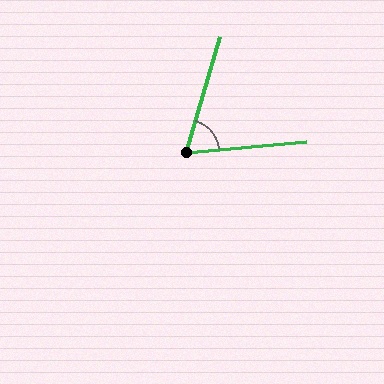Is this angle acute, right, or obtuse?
It is acute.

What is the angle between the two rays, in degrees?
Approximately 69 degrees.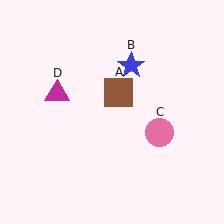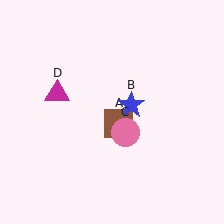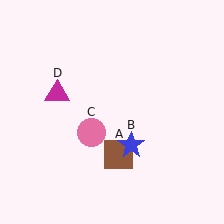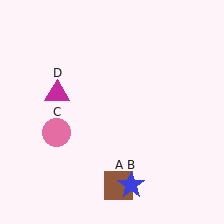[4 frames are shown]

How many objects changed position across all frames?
3 objects changed position: brown square (object A), blue star (object B), pink circle (object C).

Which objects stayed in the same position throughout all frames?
Magenta triangle (object D) remained stationary.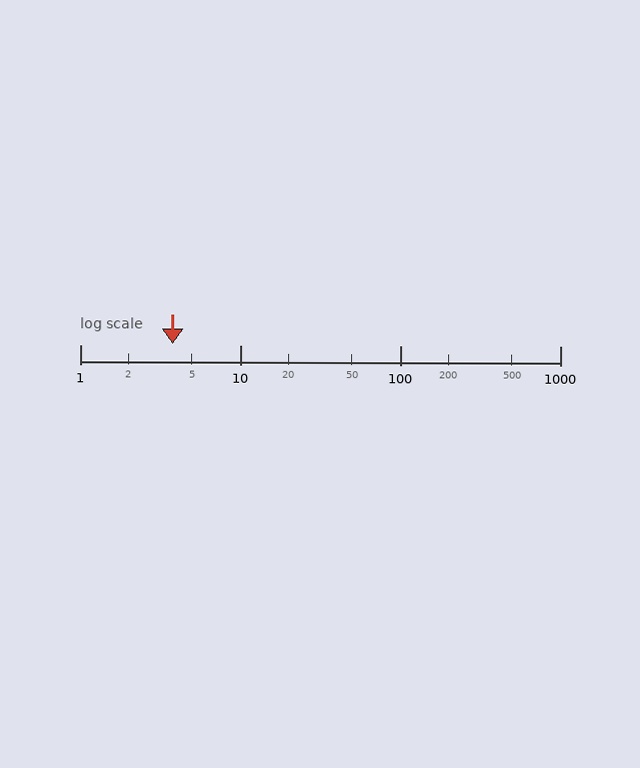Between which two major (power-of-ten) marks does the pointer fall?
The pointer is between 1 and 10.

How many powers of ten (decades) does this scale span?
The scale spans 3 decades, from 1 to 1000.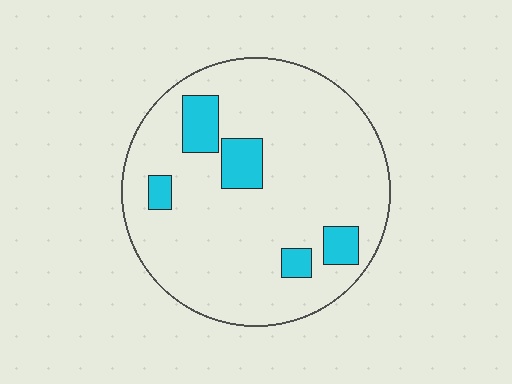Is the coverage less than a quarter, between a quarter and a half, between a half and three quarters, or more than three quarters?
Less than a quarter.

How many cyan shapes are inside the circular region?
5.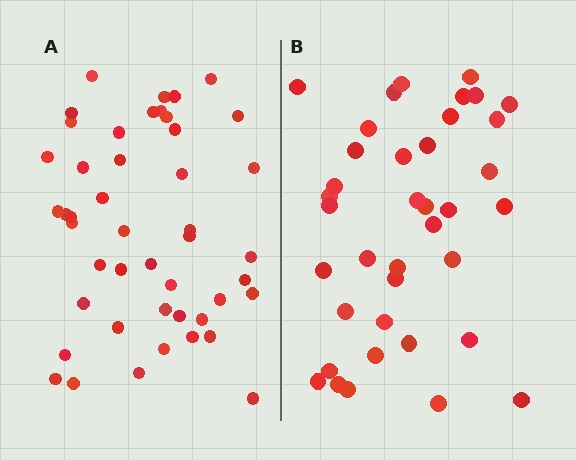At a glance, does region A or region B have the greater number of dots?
Region A (the left region) has more dots.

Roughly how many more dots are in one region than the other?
Region A has roughly 8 or so more dots than region B.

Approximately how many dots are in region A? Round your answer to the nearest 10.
About 50 dots. (The exact count is 46, which rounds to 50.)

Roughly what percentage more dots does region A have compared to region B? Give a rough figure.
About 20% more.